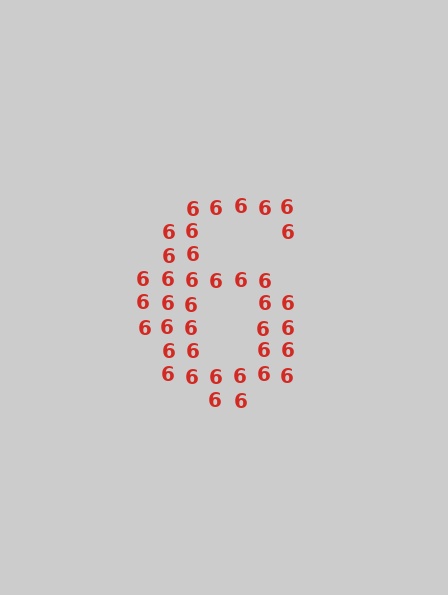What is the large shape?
The large shape is the digit 6.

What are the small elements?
The small elements are digit 6's.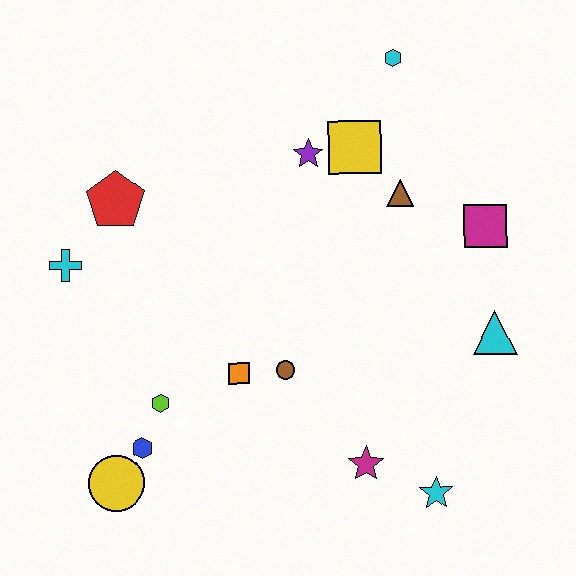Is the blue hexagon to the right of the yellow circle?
Yes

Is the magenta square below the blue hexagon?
No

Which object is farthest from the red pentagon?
The cyan star is farthest from the red pentagon.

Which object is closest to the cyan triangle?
The magenta square is closest to the cyan triangle.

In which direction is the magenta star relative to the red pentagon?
The magenta star is below the red pentagon.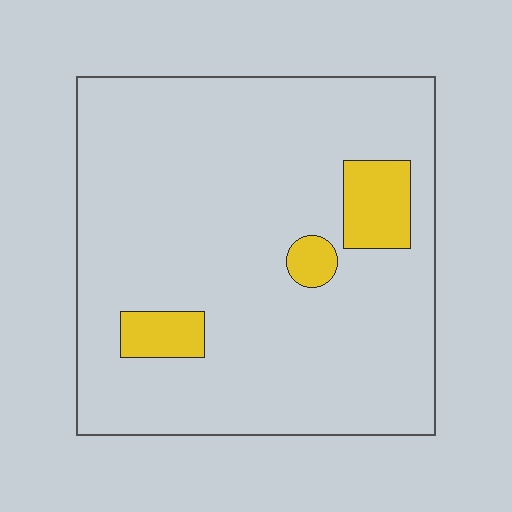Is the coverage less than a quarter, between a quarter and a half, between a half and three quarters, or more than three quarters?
Less than a quarter.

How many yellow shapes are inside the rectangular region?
3.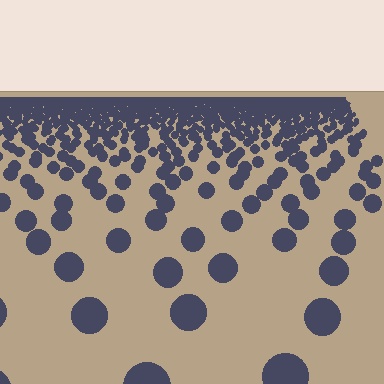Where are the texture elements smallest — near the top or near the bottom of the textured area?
Near the top.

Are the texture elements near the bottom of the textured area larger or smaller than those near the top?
Larger. Near the bottom, elements are closer to the viewer and appear at a bigger on-screen size.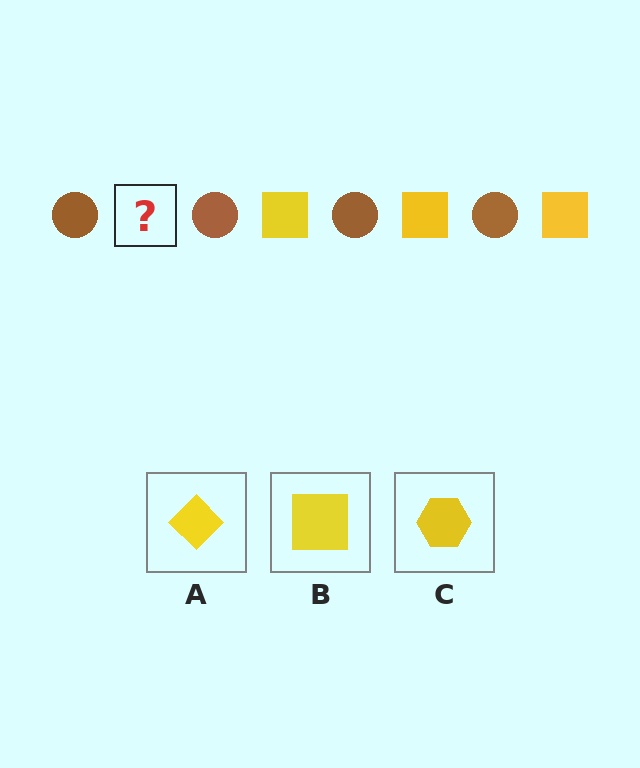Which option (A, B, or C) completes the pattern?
B.